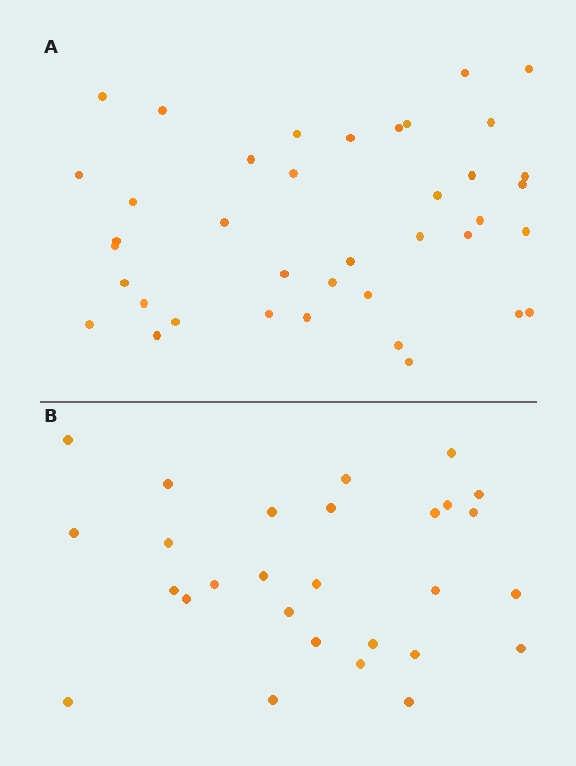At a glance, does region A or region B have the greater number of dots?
Region A (the top region) has more dots.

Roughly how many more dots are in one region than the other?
Region A has roughly 12 or so more dots than region B.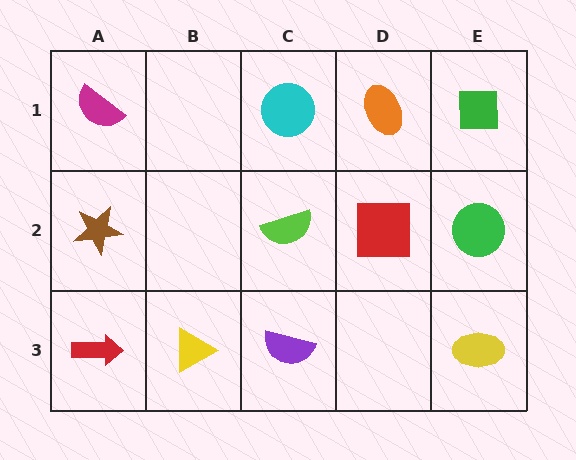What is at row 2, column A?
A brown star.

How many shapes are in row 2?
4 shapes.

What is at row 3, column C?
A purple semicircle.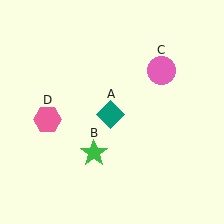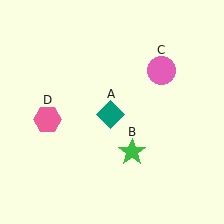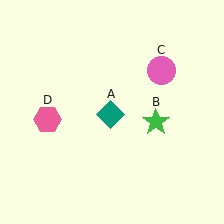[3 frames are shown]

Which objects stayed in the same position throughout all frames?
Teal diamond (object A) and pink circle (object C) and pink hexagon (object D) remained stationary.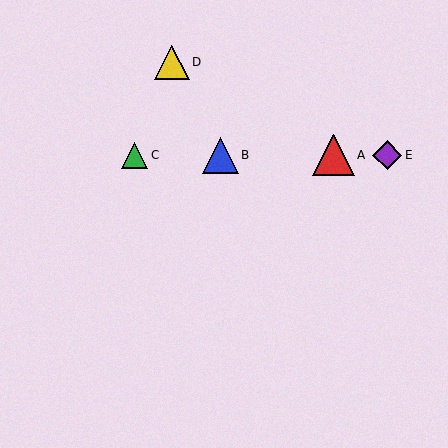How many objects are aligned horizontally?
4 objects (A, B, C, E) are aligned horizontally.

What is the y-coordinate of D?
Object D is at y≈63.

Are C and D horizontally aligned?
No, C is at y≈155 and D is at y≈63.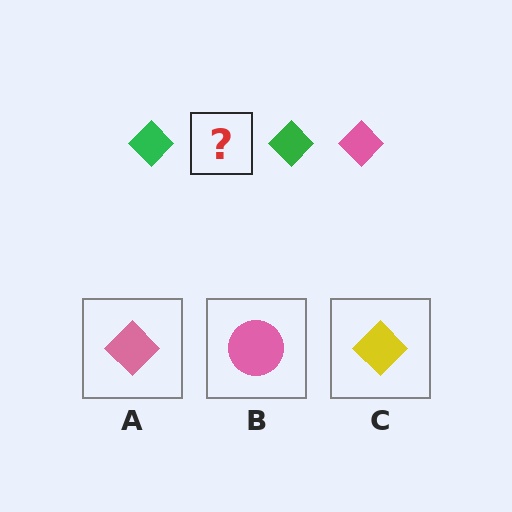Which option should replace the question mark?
Option A.